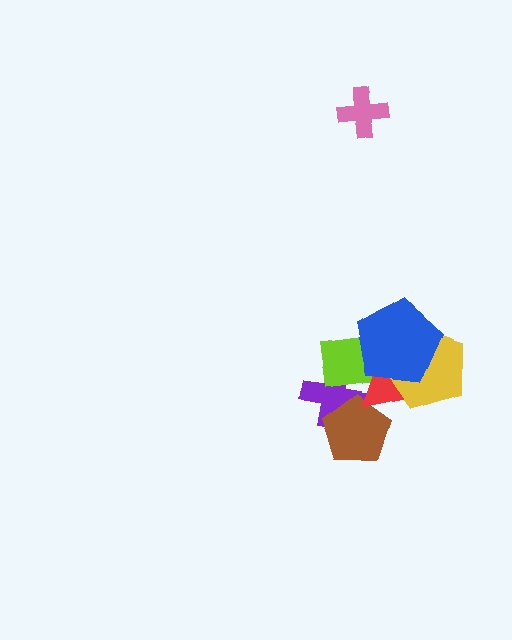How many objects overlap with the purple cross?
3 objects overlap with the purple cross.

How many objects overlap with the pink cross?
0 objects overlap with the pink cross.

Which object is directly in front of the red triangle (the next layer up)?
The yellow pentagon is directly in front of the red triangle.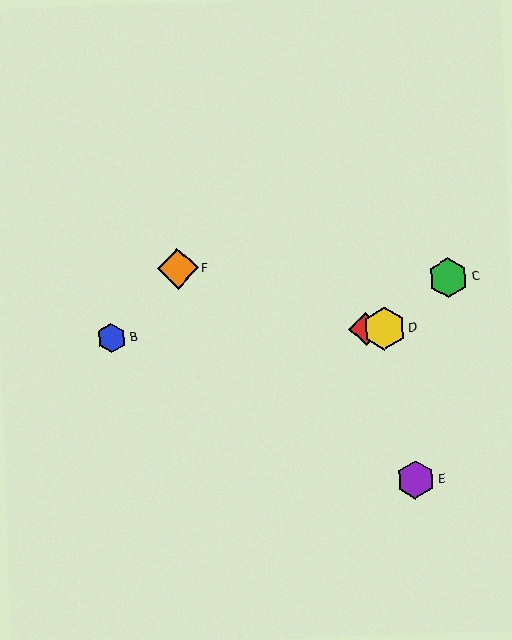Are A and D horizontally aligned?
Yes, both are at y≈329.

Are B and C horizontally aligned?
No, B is at y≈338 and C is at y≈278.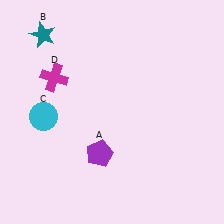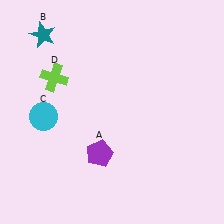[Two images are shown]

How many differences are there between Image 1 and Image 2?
There is 1 difference between the two images.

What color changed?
The cross (D) changed from magenta in Image 1 to lime in Image 2.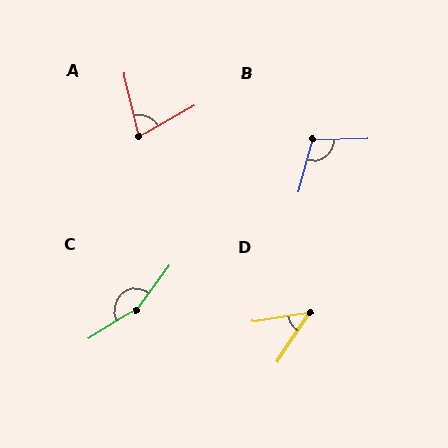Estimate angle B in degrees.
Approximately 106 degrees.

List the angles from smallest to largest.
D (47°), A (74°), B (106°), C (157°).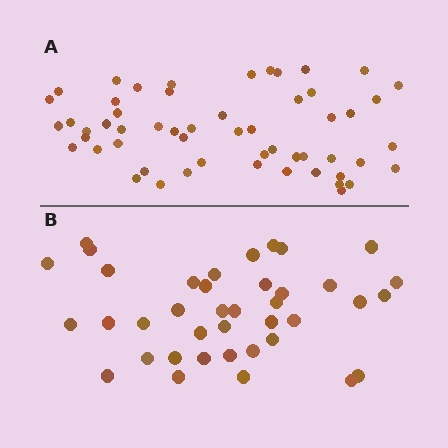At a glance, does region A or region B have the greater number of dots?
Region A (the top region) has more dots.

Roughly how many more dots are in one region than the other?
Region A has approximately 15 more dots than region B.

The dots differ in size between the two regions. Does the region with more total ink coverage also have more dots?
No. Region B has more total ink coverage because its dots are larger, but region A actually contains more individual dots. Total area can be misleading — the number of items is what matters here.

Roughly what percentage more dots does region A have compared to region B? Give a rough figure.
About 40% more.